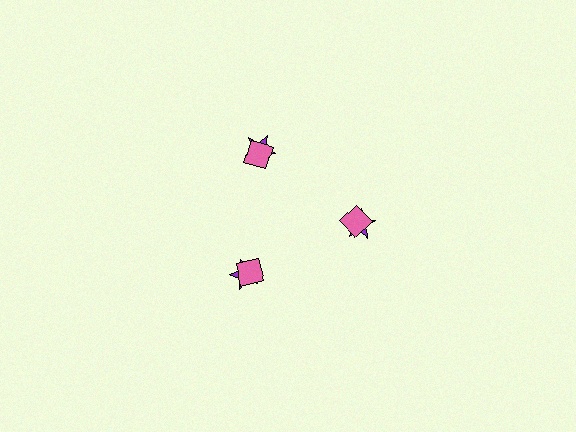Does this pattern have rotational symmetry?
Yes, this pattern has 3-fold rotational symmetry. It looks the same after rotating 120 degrees around the center.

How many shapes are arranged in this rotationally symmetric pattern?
There are 6 shapes, arranged in 3 groups of 2.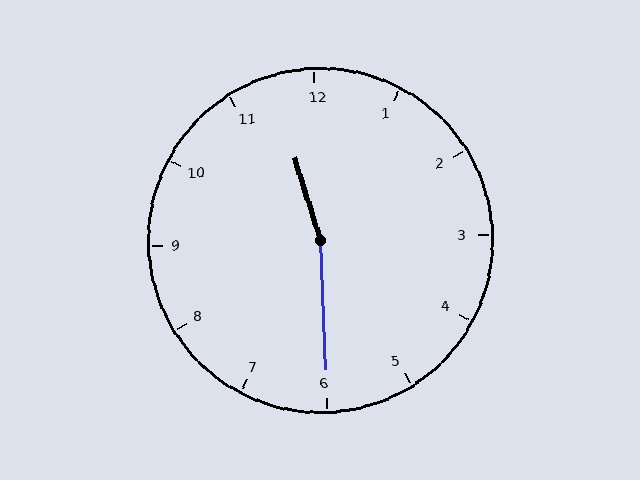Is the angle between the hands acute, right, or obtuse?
It is obtuse.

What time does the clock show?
11:30.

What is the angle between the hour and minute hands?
Approximately 165 degrees.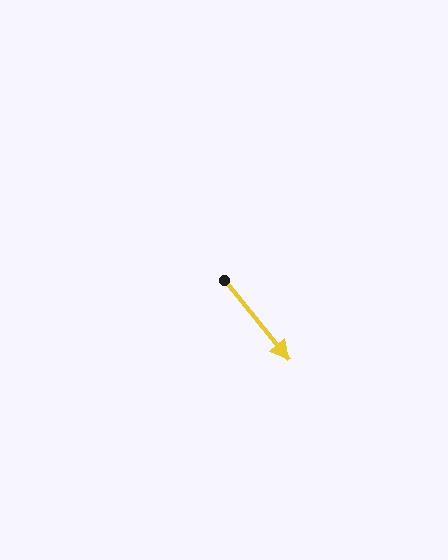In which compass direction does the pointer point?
Southeast.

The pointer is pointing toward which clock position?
Roughly 5 o'clock.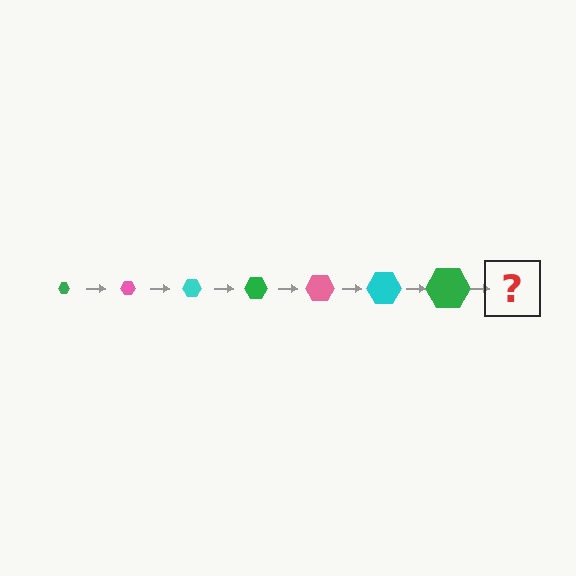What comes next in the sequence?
The next element should be a pink hexagon, larger than the previous one.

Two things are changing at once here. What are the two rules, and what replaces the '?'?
The two rules are that the hexagon grows larger each step and the color cycles through green, pink, and cyan. The '?' should be a pink hexagon, larger than the previous one.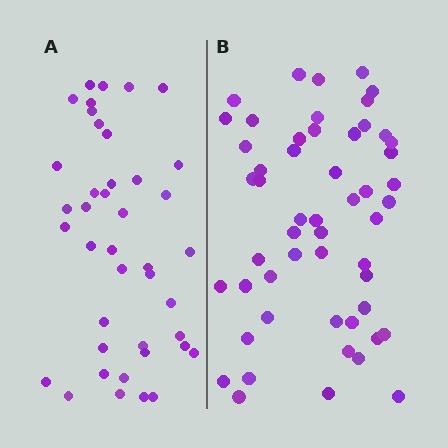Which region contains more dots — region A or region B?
Region B (the right region) has more dots.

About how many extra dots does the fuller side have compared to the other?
Region B has roughly 12 or so more dots than region A.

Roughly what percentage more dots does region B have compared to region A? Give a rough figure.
About 30% more.